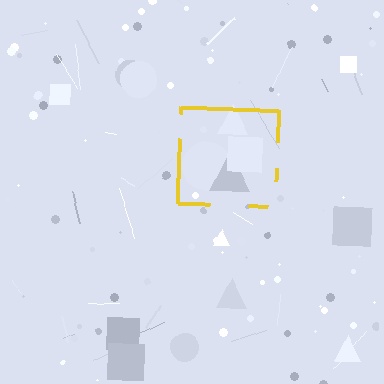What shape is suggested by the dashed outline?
The dashed outline suggests a square.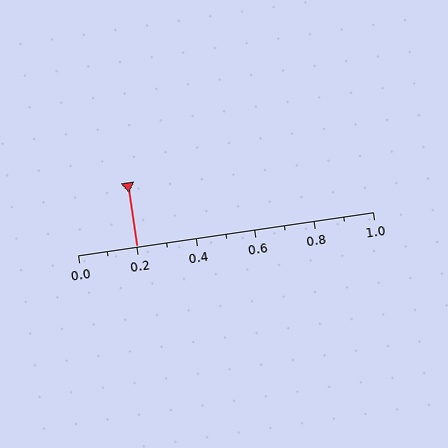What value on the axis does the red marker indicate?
The marker indicates approximately 0.2.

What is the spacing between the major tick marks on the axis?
The major ticks are spaced 0.2 apart.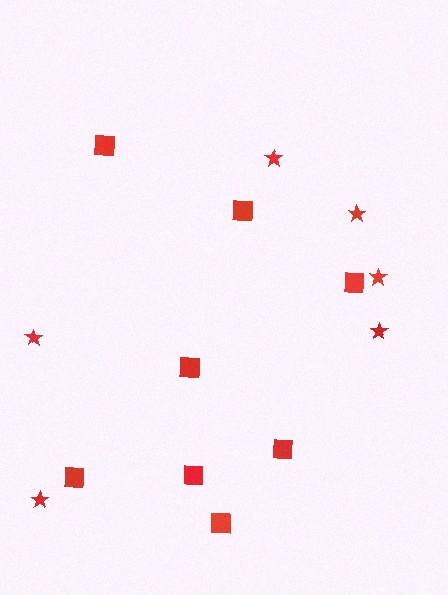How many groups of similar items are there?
There are 2 groups: one group of squares (8) and one group of stars (6).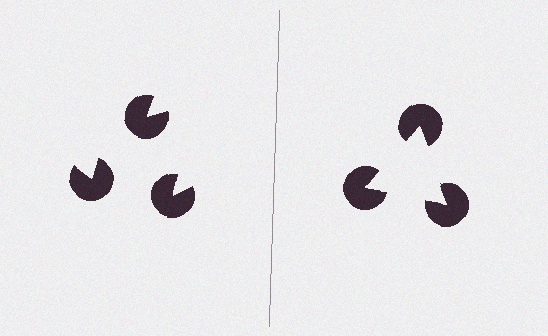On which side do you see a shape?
An illusory triangle appears on the right side. On the left side the wedge cuts are rotated, so no coherent shape forms.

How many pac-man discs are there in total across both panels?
6 — 3 on each side.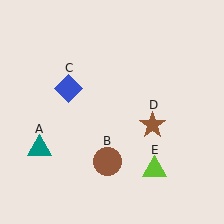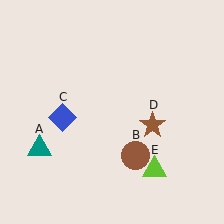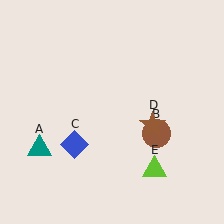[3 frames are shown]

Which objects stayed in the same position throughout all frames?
Teal triangle (object A) and brown star (object D) and lime triangle (object E) remained stationary.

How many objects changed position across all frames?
2 objects changed position: brown circle (object B), blue diamond (object C).